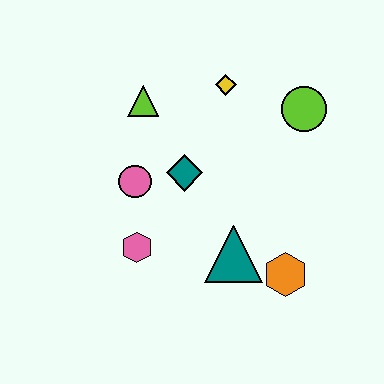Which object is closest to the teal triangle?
The orange hexagon is closest to the teal triangle.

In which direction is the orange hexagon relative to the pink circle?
The orange hexagon is to the right of the pink circle.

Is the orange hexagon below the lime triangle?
Yes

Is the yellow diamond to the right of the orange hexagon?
No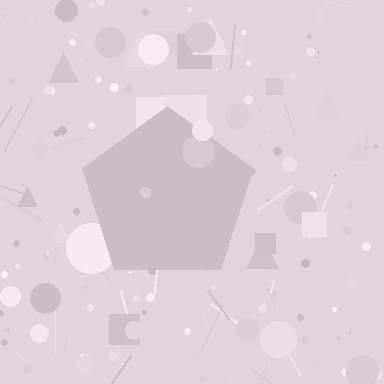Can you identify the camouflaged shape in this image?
The camouflaged shape is a pentagon.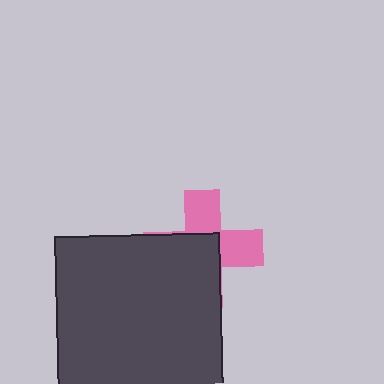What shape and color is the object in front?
The object in front is a dark gray square.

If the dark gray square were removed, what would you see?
You would see the complete pink cross.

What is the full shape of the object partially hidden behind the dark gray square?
The partially hidden object is a pink cross.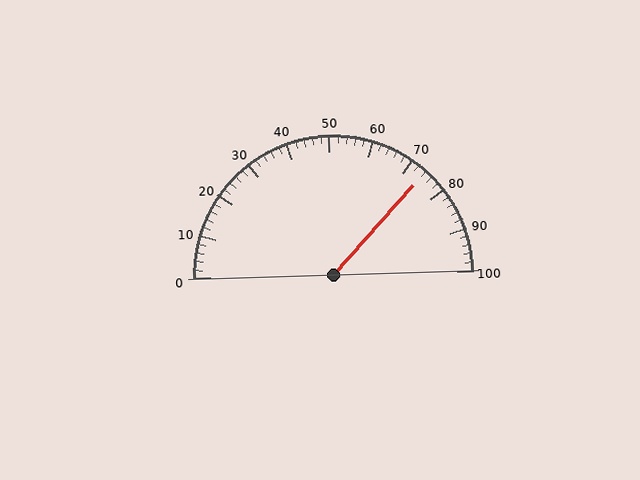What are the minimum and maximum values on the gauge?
The gauge ranges from 0 to 100.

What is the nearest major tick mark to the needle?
The nearest major tick mark is 70.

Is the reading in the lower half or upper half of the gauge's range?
The reading is in the upper half of the range (0 to 100).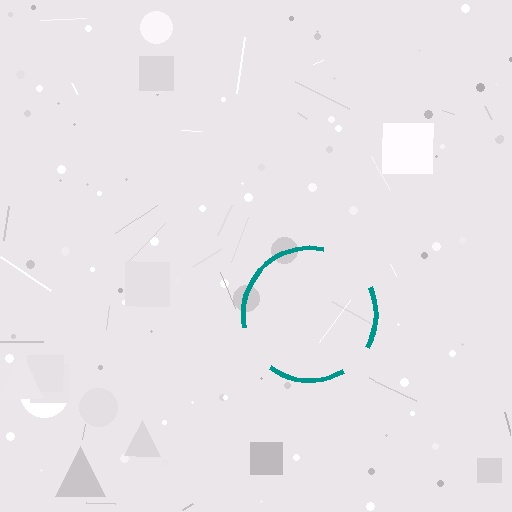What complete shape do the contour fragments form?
The contour fragments form a circle.